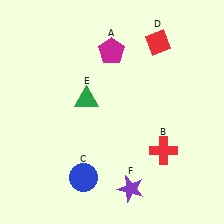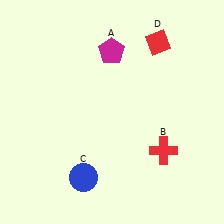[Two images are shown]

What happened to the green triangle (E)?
The green triangle (E) was removed in Image 2. It was in the top-left area of Image 1.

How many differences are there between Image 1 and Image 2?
There are 2 differences between the two images.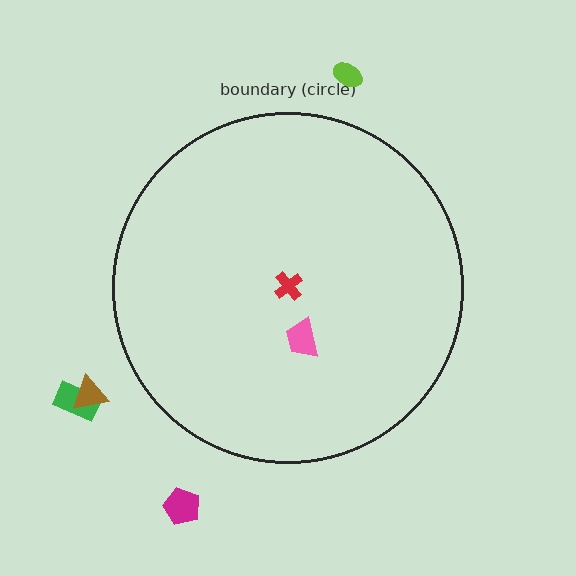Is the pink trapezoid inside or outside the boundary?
Inside.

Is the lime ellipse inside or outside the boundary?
Outside.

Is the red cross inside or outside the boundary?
Inside.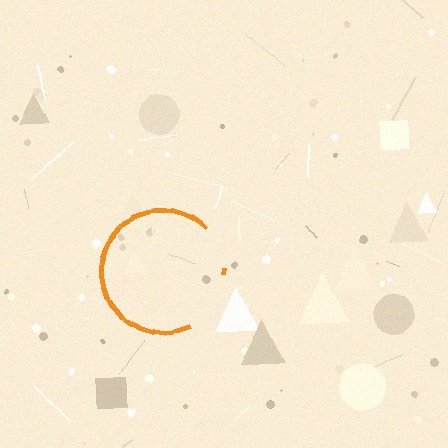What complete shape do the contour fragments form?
The contour fragments form a circle.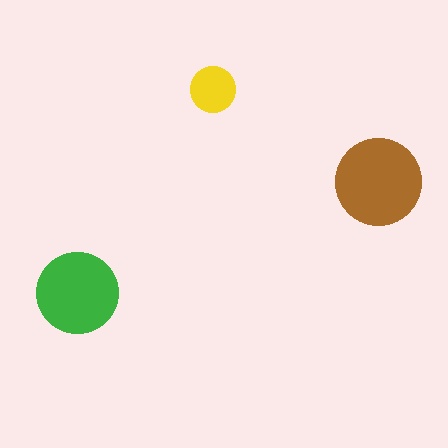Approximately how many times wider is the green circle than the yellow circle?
About 2 times wider.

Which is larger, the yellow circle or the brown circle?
The brown one.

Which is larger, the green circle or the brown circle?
The brown one.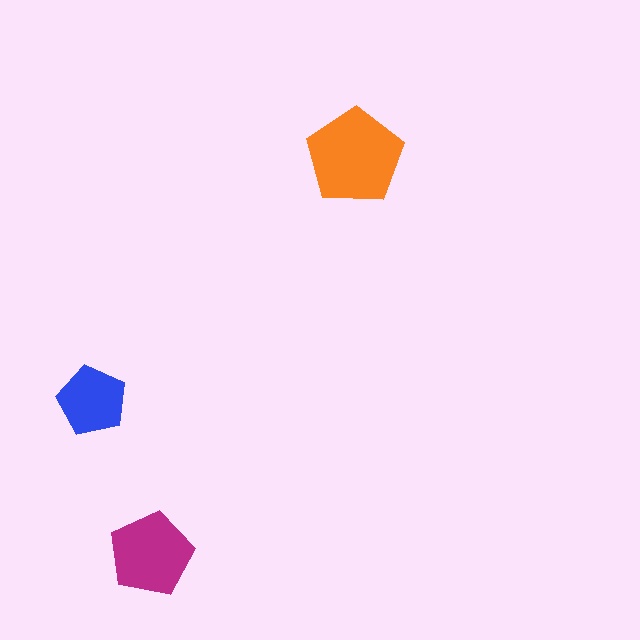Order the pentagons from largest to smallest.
the orange one, the magenta one, the blue one.